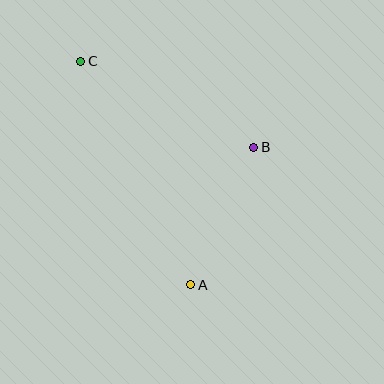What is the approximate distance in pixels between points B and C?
The distance between B and C is approximately 193 pixels.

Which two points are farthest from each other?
Points A and C are farthest from each other.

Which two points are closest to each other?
Points A and B are closest to each other.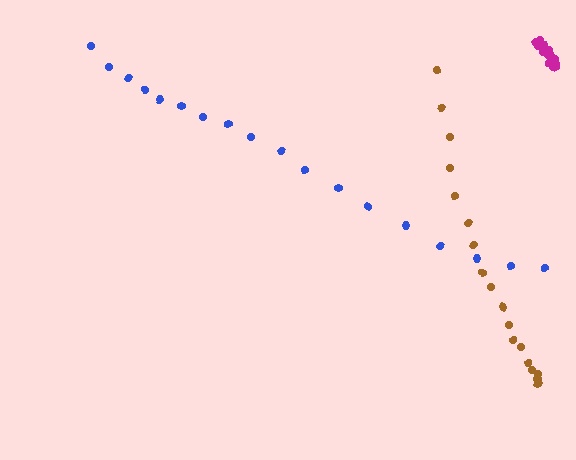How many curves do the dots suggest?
There are 3 distinct paths.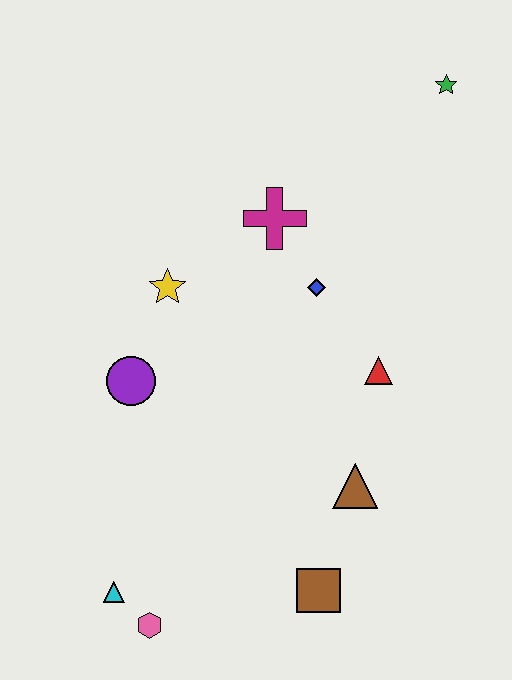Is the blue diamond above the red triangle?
Yes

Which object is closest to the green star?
The magenta cross is closest to the green star.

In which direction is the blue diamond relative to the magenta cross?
The blue diamond is below the magenta cross.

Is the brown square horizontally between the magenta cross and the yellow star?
No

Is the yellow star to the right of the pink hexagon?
Yes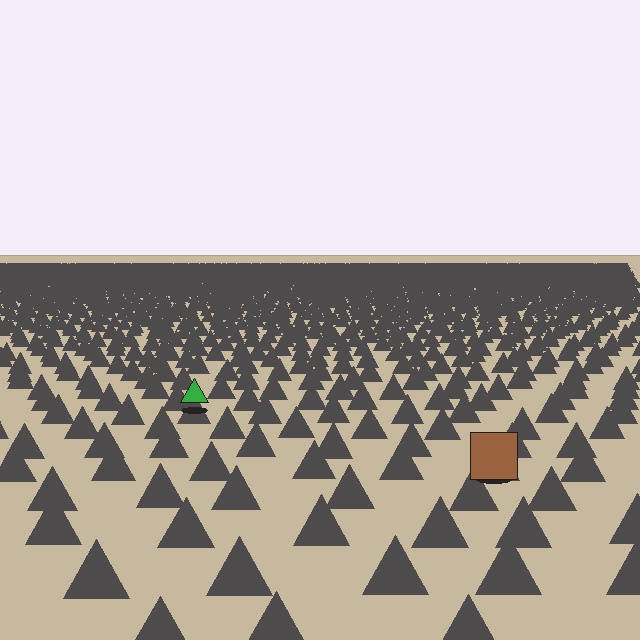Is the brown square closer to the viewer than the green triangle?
Yes. The brown square is closer — you can tell from the texture gradient: the ground texture is coarser near it.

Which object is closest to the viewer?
The brown square is closest. The texture marks near it are larger and more spread out.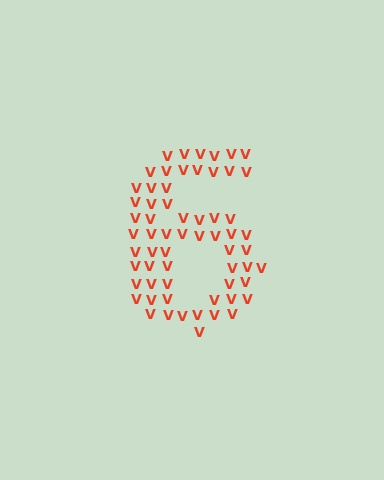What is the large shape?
The large shape is the digit 6.